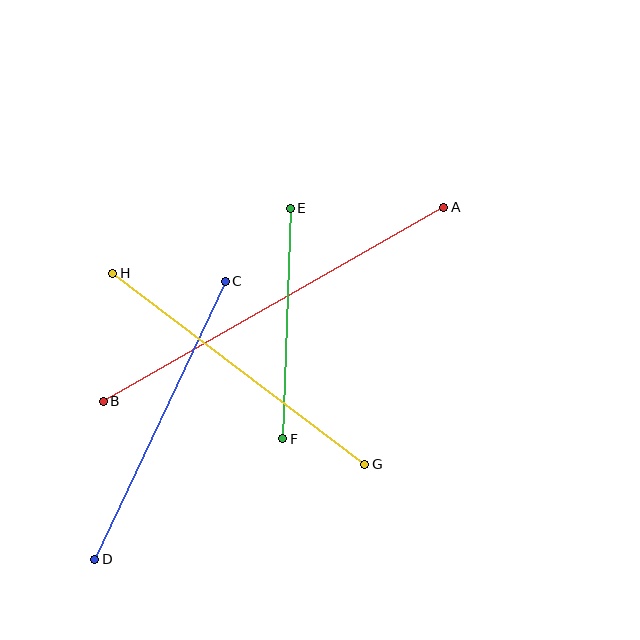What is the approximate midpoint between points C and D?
The midpoint is at approximately (160, 420) pixels.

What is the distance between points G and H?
The distance is approximately 316 pixels.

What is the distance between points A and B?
The distance is approximately 392 pixels.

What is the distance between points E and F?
The distance is approximately 231 pixels.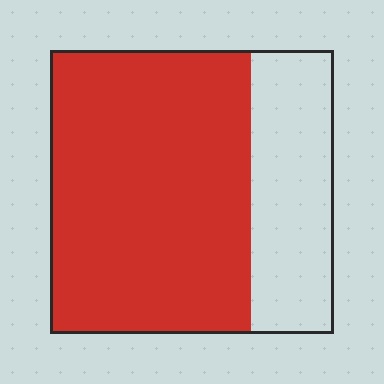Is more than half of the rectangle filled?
Yes.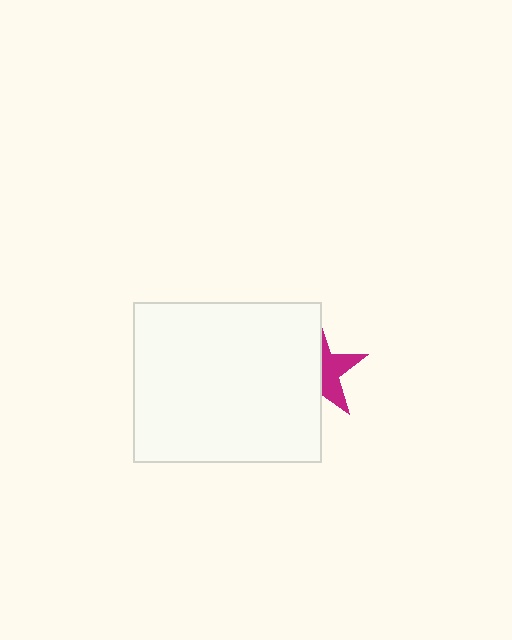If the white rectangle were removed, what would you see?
You would see the complete magenta star.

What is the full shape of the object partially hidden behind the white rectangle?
The partially hidden object is a magenta star.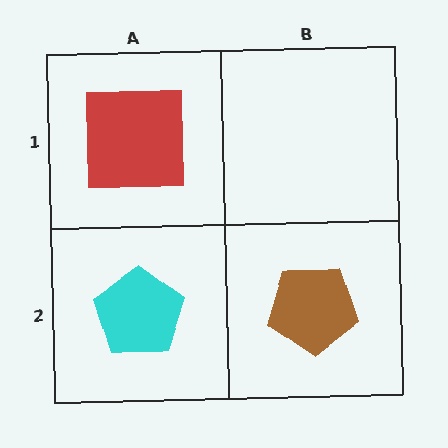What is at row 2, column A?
A cyan pentagon.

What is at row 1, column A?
A red square.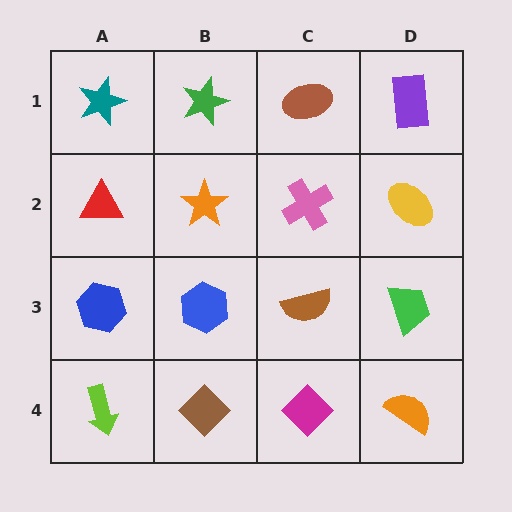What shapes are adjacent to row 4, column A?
A blue hexagon (row 3, column A), a brown diamond (row 4, column B).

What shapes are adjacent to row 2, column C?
A brown ellipse (row 1, column C), a brown semicircle (row 3, column C), an orange star (row 2, column B), a yellow ellipse (row 2, column D).